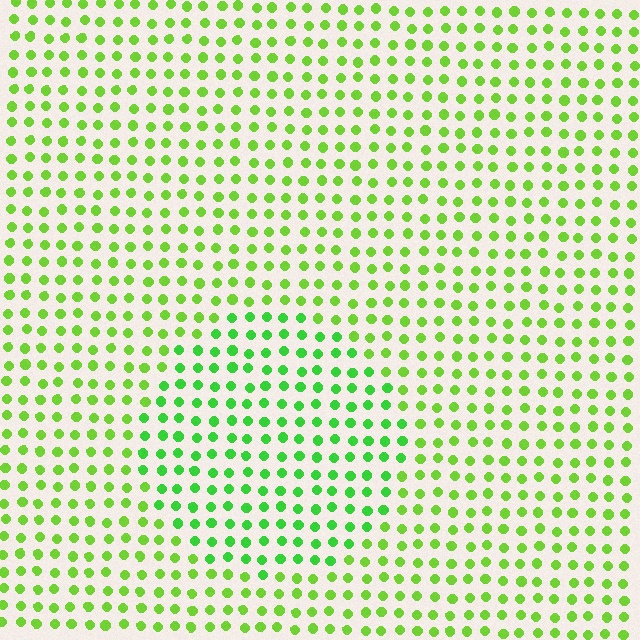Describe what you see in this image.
The image is filled with small lime elements in a uniform arrangement. A circle-shaped region is visible where the elements are tinted to a slightly different hue, forming a subtle color boundary.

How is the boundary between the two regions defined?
The boundary is defined purely by a slight shift in hue (about 24 degrees). Spacing, size, and orientation are identical on both sides.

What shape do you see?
I see a circle.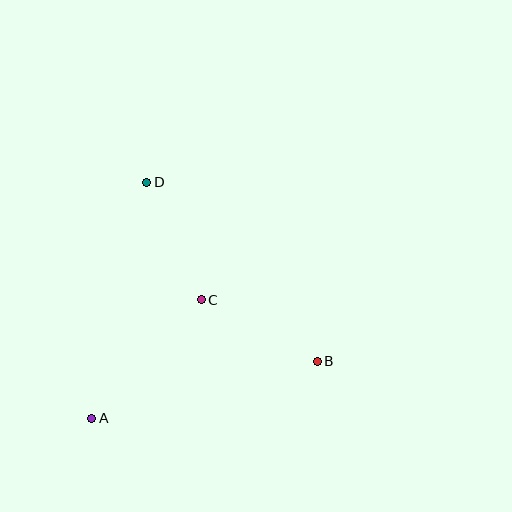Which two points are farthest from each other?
Points B and D are farthest from each other.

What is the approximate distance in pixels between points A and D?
The distance between A and D is approximately 243 pixels.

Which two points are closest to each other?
Points C and D are closest to each other.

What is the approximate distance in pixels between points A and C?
The distance between A and C is approximately 161 pixels.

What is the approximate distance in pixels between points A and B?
The distance between A and B is approximately 233 pixels.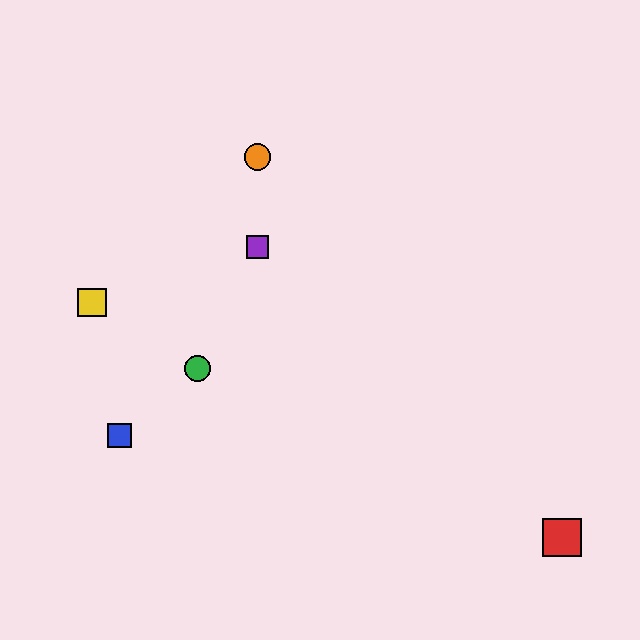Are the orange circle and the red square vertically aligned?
No, the orange circle is at x≈257 and the red square is at x≈562.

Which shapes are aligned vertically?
The purple square, the orange circle are aligned vertically.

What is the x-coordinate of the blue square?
The blue square is at x≈119.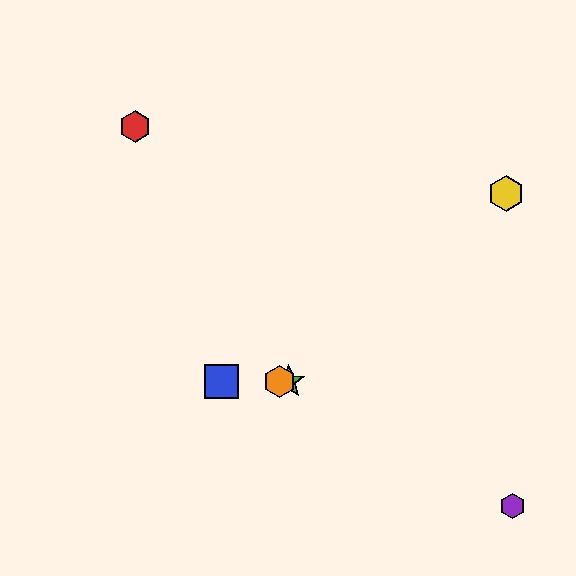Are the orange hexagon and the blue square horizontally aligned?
Yes, both are at y≈382.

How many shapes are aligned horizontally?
3 shapes (the blue square, the green star, the orange hexagon) are aligned horizontally.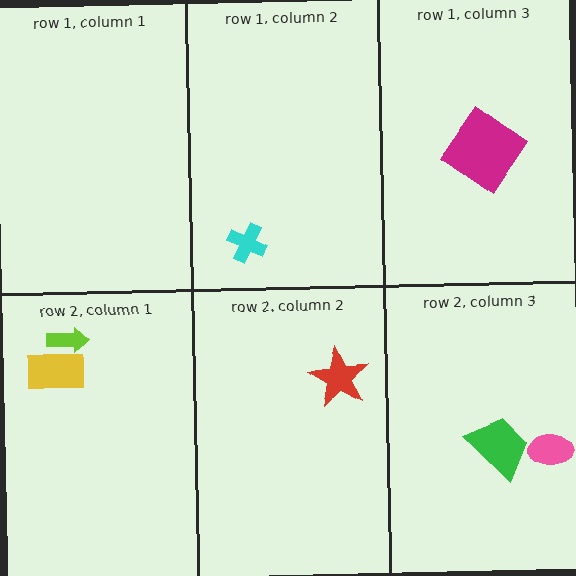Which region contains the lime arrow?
The row 2, column 1 region.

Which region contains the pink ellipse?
The row 2, column 3 region.